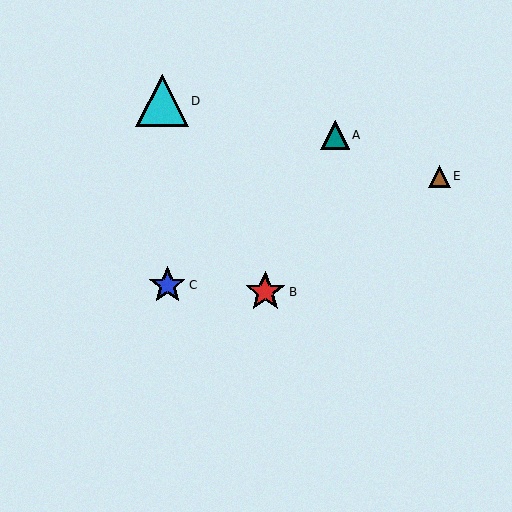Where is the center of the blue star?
The center of the blue star is at (167, 285).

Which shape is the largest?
The cyan triangle (labeled D) is the largest.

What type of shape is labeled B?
Shape B is a red star.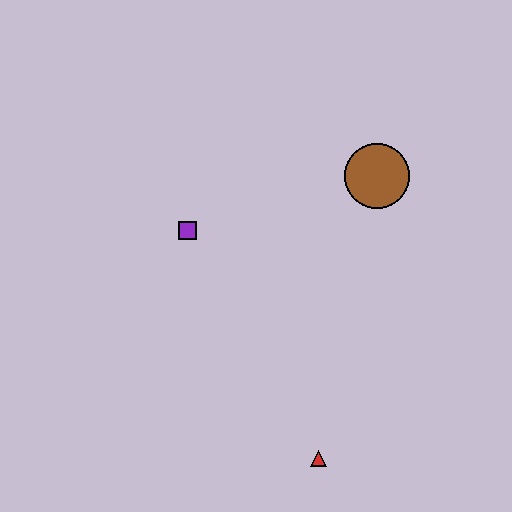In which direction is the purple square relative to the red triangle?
The purple square is above the red triangle.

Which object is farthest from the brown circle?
The red triangle is farthest from the brown circle.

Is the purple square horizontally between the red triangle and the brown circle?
No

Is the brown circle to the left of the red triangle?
No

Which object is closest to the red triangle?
The purple square is closest to the red triangle.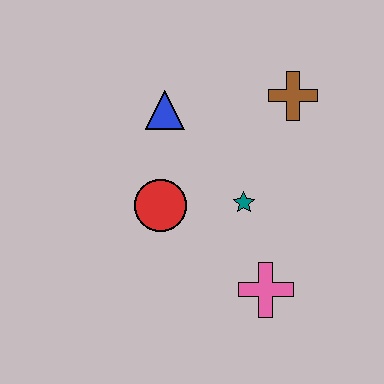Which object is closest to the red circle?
The teal star is closest to the red circle.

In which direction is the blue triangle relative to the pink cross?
The blue triangle is above the pink cross.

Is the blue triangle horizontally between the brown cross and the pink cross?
No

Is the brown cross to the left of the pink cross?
No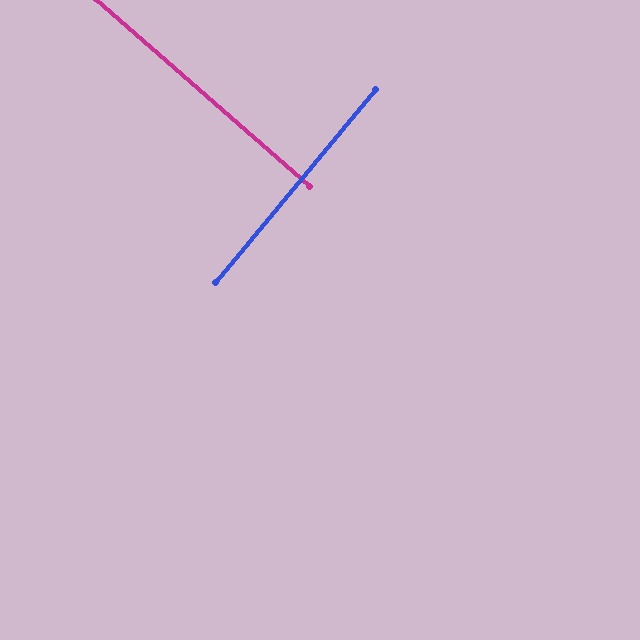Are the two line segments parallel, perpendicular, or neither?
Perpendicular — they meet at approximately 88°.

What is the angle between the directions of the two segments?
Approximately 88 degrees.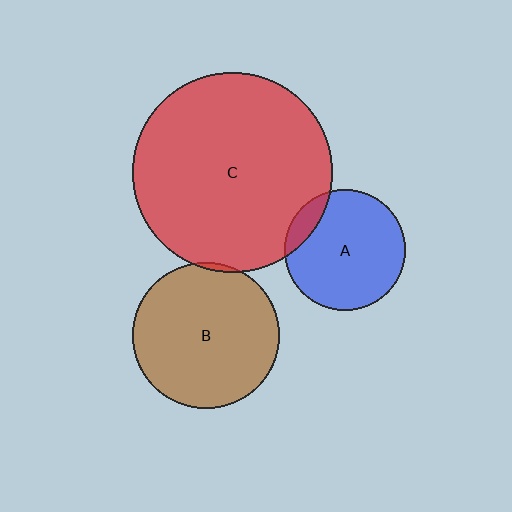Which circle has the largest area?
Circle C (red).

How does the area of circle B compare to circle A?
Approximately 1.5 times.